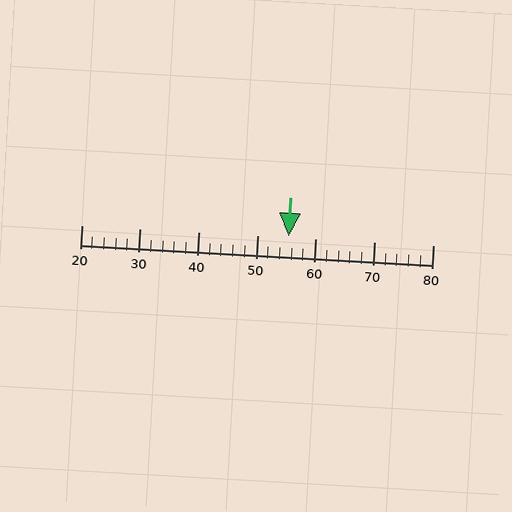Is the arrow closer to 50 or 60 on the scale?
The arrow is closer to 60.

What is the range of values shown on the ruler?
The ruler shows values from 20 to 80.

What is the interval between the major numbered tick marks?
The major tick marks are spaced 10 units apart.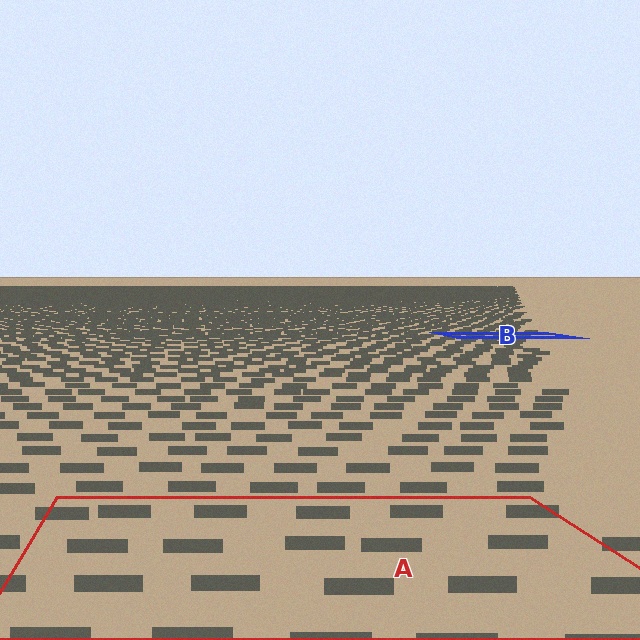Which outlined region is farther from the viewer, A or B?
Region B is farther from the viewer — the texture elements inside it appear smaller and more densely packed.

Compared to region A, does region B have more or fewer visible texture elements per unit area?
Region B has more texture elements per unit area — they are packed more densely because it is farther away.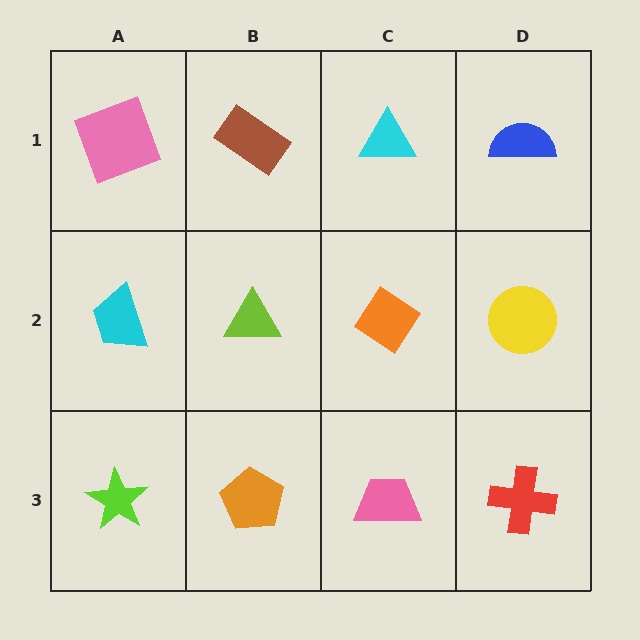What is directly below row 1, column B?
A lime triangle.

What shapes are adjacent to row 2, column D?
A blue semicircle (row 1, column D), a red cross (row 3, column D), an orange diamond (row 2, column C).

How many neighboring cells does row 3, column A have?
2.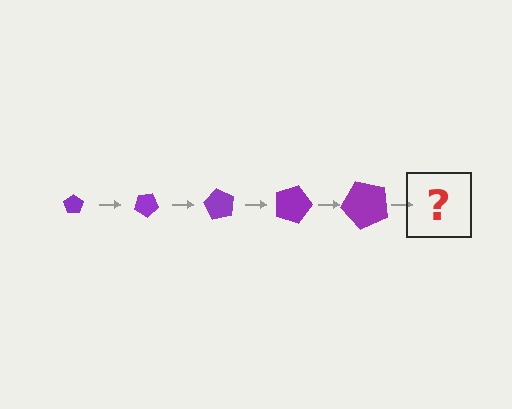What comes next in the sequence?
The next element should be a pentagon, larger than the previous one and rotated 150 degrees from the start.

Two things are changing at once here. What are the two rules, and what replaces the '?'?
The two rules are that the pentagon grows larger each step and it rotates 30 degrees each step. The '?' should be a pentagon, larger than the previous one and rotated 150 degrees from the start.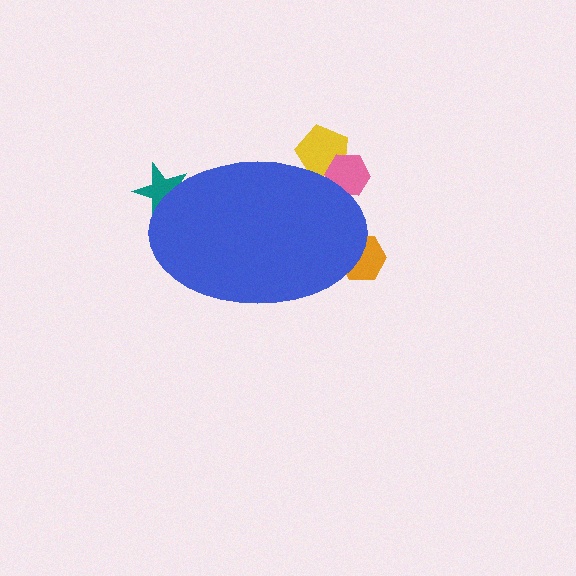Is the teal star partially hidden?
Yes, the teal star is partially hidden behind the blue ellipse.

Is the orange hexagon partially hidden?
Yes, the orange hexagon is partially hidden behind the blue ellipse.